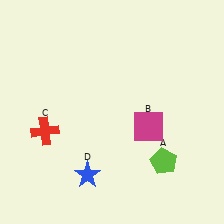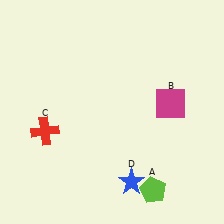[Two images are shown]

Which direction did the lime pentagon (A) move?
The lime pentagon (A) moved down.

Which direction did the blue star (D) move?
The blue star (D) moved right.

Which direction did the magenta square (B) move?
The magenta square (B) moved up.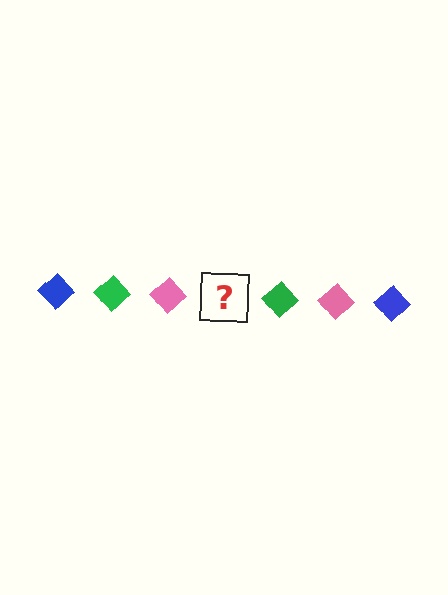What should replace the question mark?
The question mark should be replaced with a blue diamond.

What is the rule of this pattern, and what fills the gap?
The rule is that the pattern cycles through blue, green, pink diamonds. The gap should be filled with a blue diamond.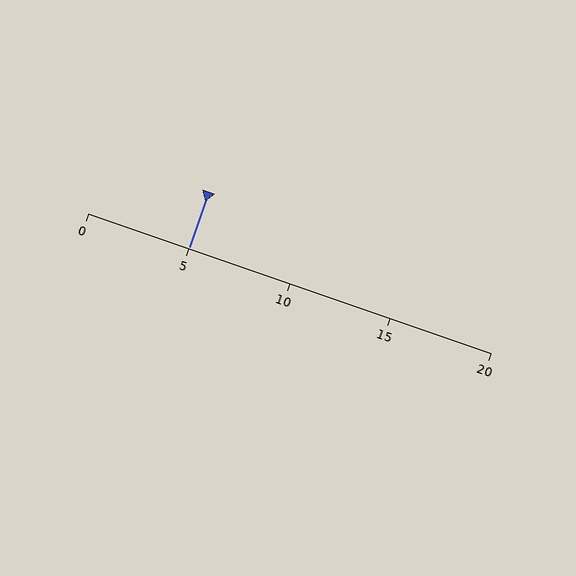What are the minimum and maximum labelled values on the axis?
The axis runs from 0 to 20.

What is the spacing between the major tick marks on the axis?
The major ticks are spaced 5 apart.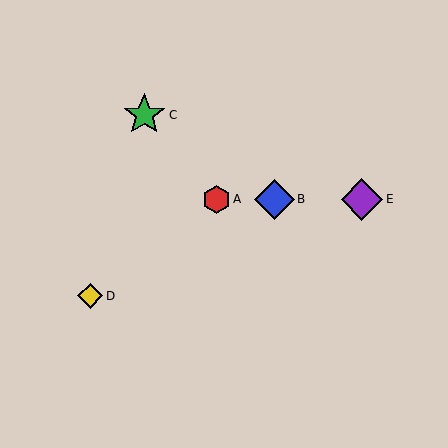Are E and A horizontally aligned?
Yes, both are at y≈199.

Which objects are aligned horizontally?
Objects A, B, E are aligned horizontally.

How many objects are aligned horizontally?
3 objects (A, B, E) are aligned horizontally.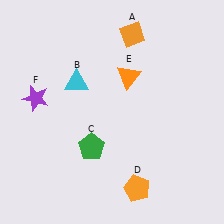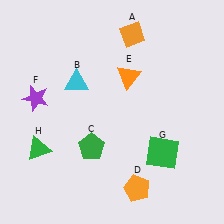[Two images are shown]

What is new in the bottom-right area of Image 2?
A green square (G) was added in the bottom-right area of Image 2.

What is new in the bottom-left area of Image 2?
A green triangle (H) was added in the bottom-left area of Image 2.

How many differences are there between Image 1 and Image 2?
There are 2 differences between the two images.